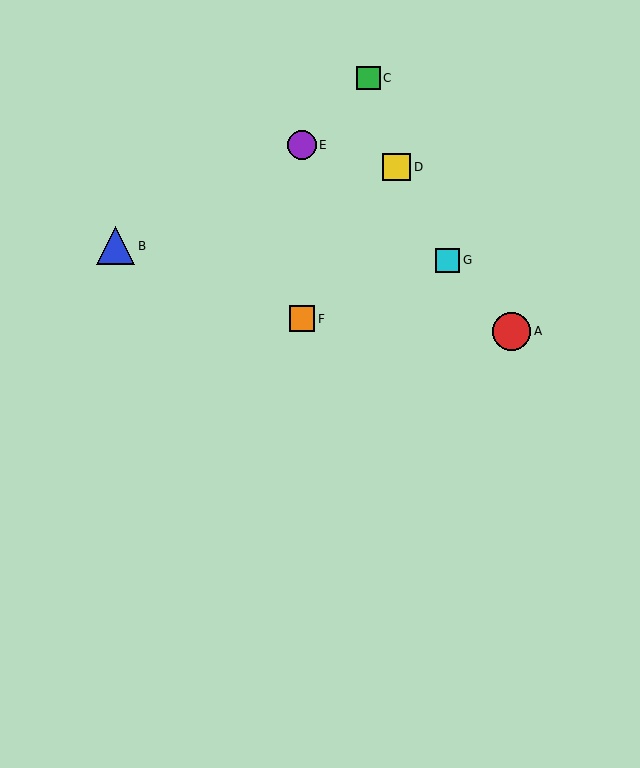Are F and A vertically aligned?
No, F is at x≈302 and A is at x≈512.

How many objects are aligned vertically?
2 objects (E, F) are aligned vertically.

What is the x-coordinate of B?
Object B is at x≈115.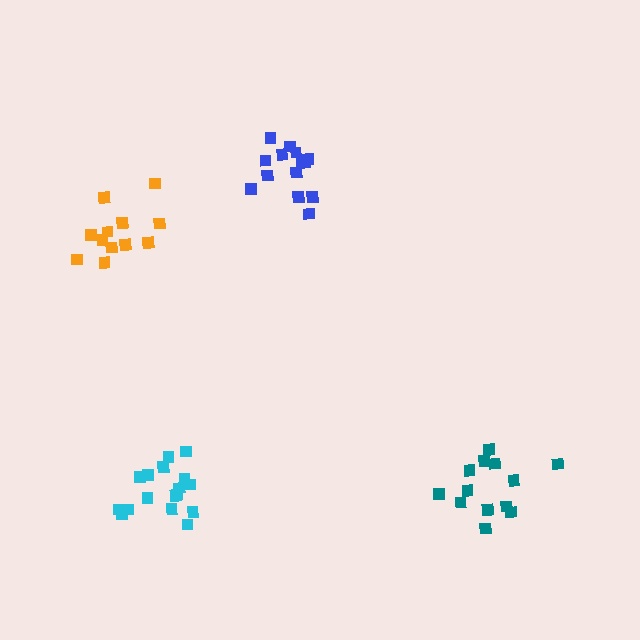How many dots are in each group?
Group 1: 12 dots, Group 2: 13 dots, Group 3: 15 dots, Group 4: 17 dots (57 total).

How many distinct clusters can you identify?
There are 4 distinct clusters.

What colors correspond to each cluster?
The clusters are colored: orange, teal, blue, cyan.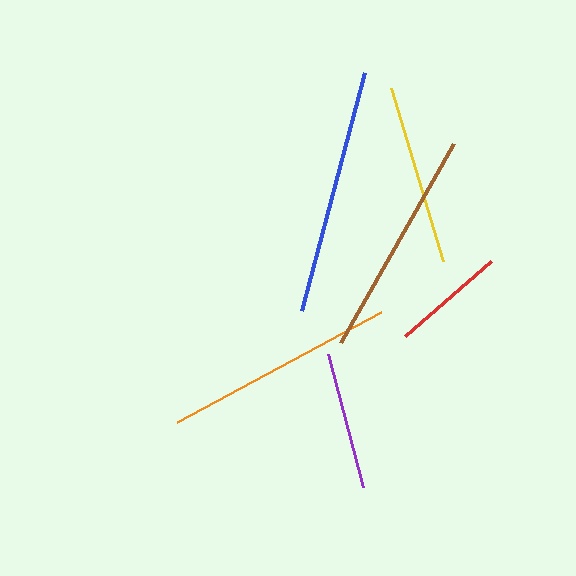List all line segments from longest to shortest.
From longest to shortest: blue, orange, brown, yellow, purple, red.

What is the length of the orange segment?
The orange segment is approximately 232 pixels long.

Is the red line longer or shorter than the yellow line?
The yellow line is longer than the red line.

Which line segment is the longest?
The blue line is the longest at approximately 246 pixels.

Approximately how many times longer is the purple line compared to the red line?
The purple line is approximately 1.2 times the length of the red line.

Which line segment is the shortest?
The red line is the shortest at approximately 114 pixels.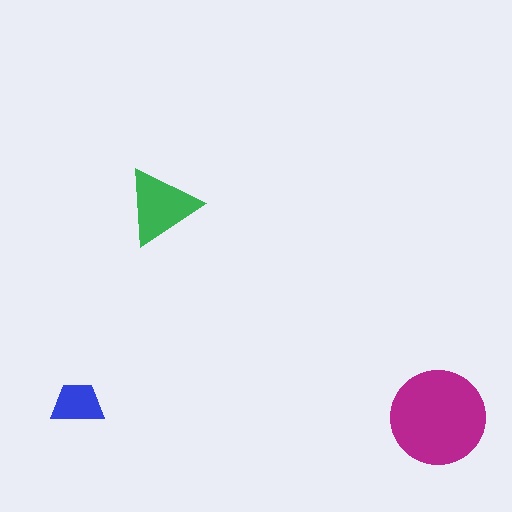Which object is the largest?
The magenta circle.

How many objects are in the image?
There are 3 objects in the image.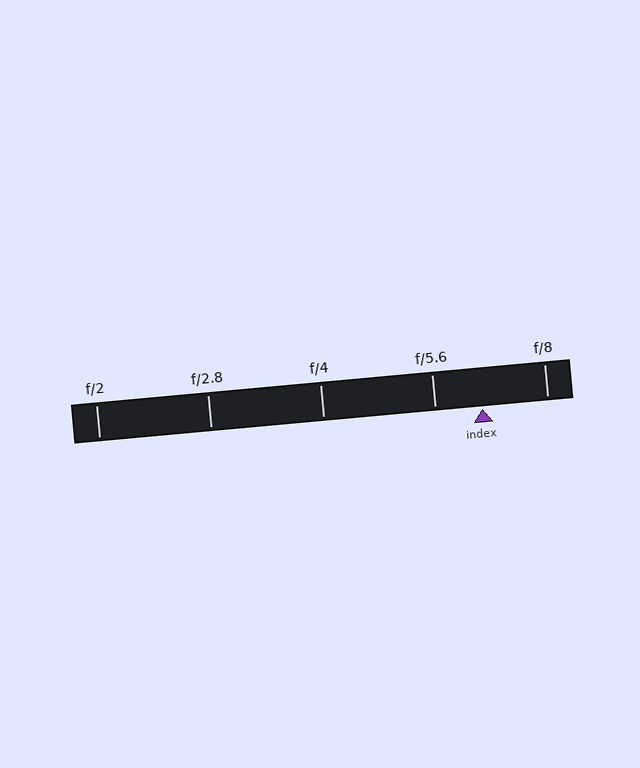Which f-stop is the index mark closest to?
The index mark is closest to f/5.6.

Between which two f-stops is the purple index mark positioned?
The index mark is between f/5.6 and f/8.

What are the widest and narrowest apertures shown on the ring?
The widest aperture shown is f/2 and the narrowest is f/8.